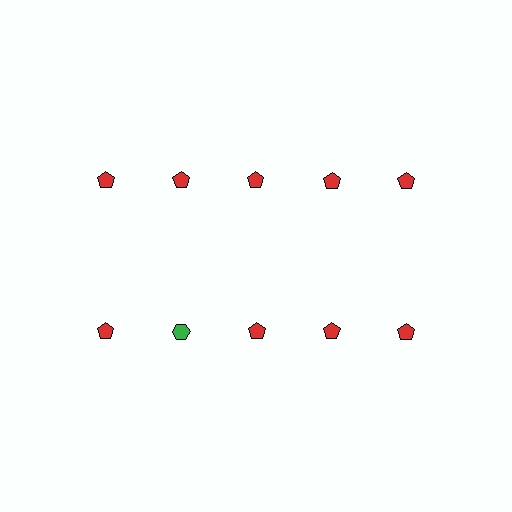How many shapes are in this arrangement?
There are 10 shapes arranged in a grid pattern.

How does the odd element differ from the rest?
It differs in both color (green instead of red) and shape (hexagon instead of pentagon).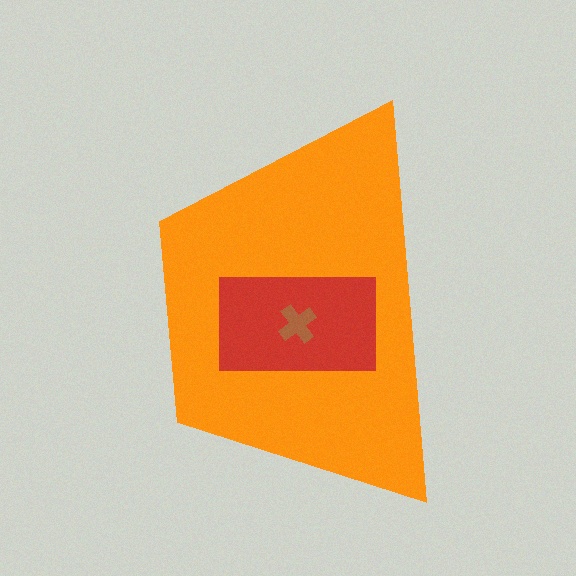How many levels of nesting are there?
3.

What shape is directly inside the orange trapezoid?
The red rectangle.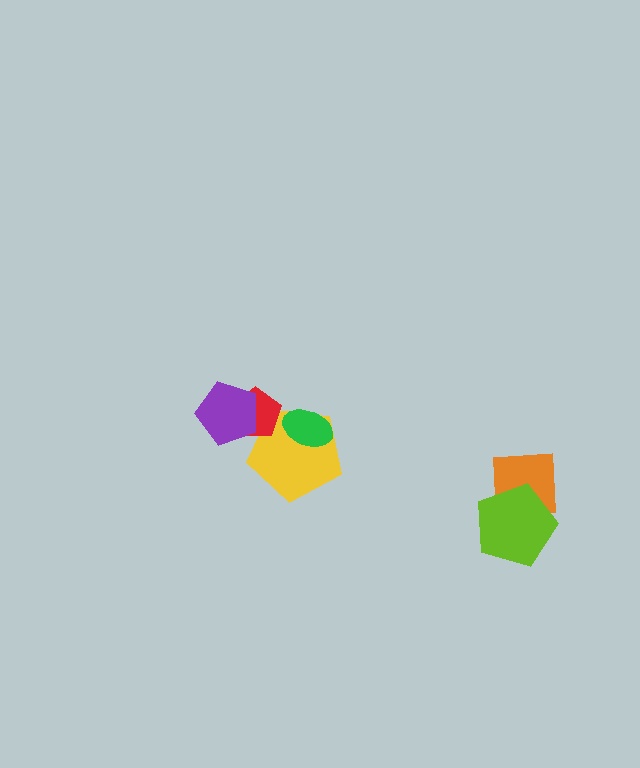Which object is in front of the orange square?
The lime pentagon is in front of the orange square.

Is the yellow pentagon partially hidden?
Yes, it is partially covered by another shape.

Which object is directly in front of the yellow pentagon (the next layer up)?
The green ellipse is directly in front of the yellow pentagon.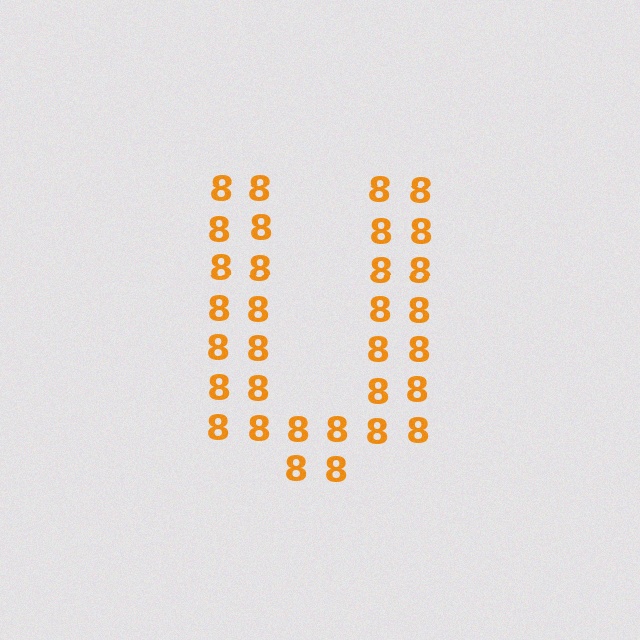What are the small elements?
The small elements are digit 8's.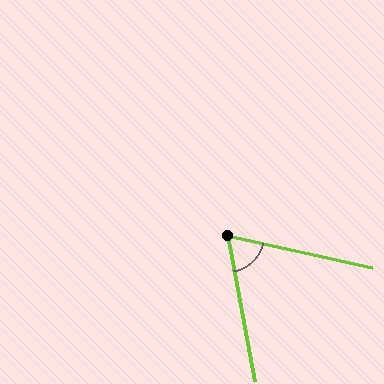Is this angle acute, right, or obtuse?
It is acute.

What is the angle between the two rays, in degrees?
Approximately 67 degrees.